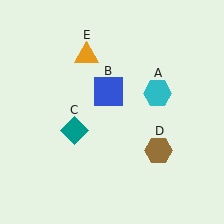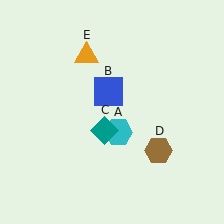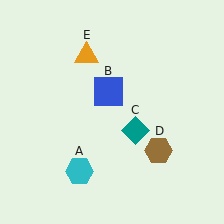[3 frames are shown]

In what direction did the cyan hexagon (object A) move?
The cyan hexagon (object A) moved down and to the left.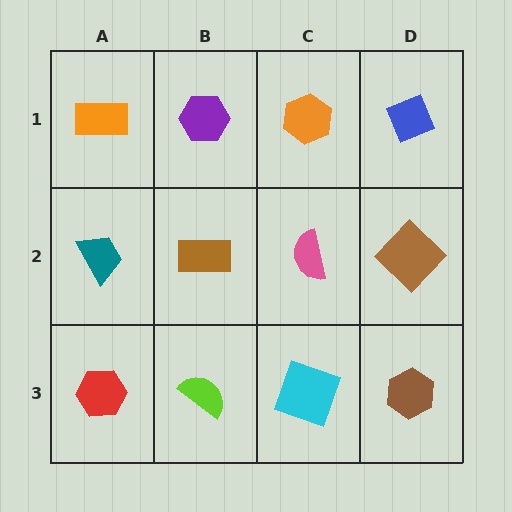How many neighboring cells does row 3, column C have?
3.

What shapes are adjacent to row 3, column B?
A brown rectangle (row 2, column B), a red hexagon (row 3, column A), a cyan square (row 3, column C).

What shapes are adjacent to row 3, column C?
A pink semicircle (row 2, column C), a lime semicircle (row 3, column B), a brown hexagon (row 3, column D).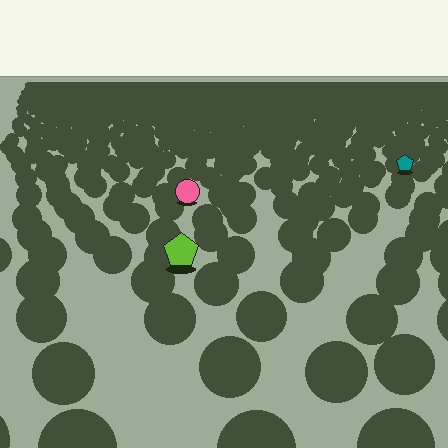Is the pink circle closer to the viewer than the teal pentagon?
Yes. The pink circle is closer — you can tell from the texture gradient: the ground texture is coarser near it.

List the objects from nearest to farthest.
From nearest to farthest: the lime pentagon, the pink circle, the teal pentagon.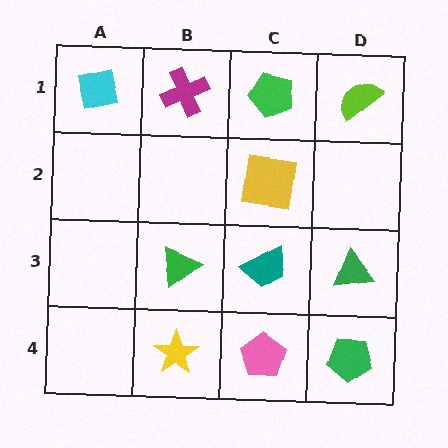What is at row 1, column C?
A green pentagon.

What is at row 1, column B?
A magenta cross.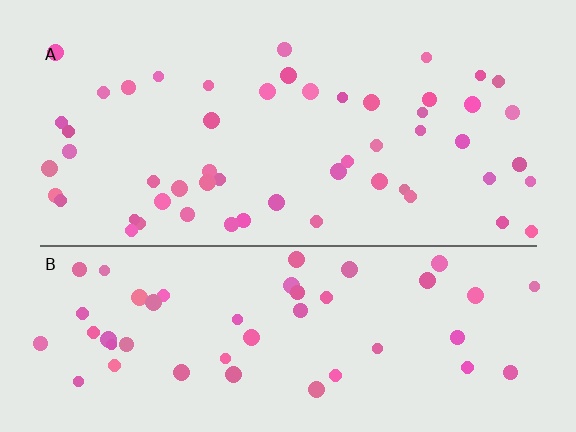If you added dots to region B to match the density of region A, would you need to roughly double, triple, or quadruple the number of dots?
Approximately double.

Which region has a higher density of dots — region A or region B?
A (the top).